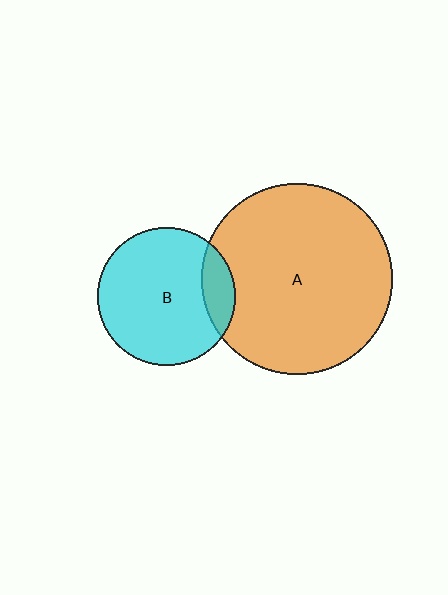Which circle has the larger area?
Circle A (orange).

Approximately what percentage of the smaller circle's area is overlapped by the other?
Approximately 15%.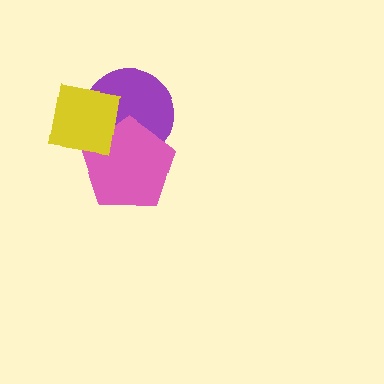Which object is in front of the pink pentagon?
The yellow square is in front of the pink pentagon.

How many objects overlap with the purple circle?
2 objects overlap with the purple circle.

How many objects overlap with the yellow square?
2 objects overlap with the yellow square.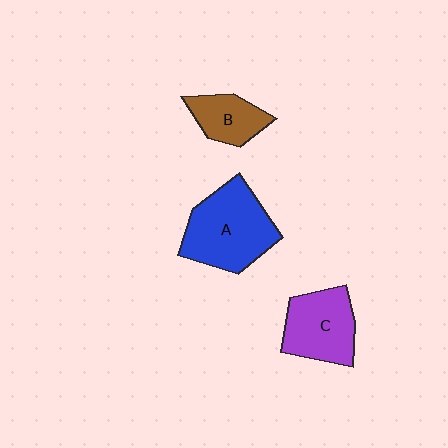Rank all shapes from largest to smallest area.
From largest to smallest: A (blue), C (purple), B (brown).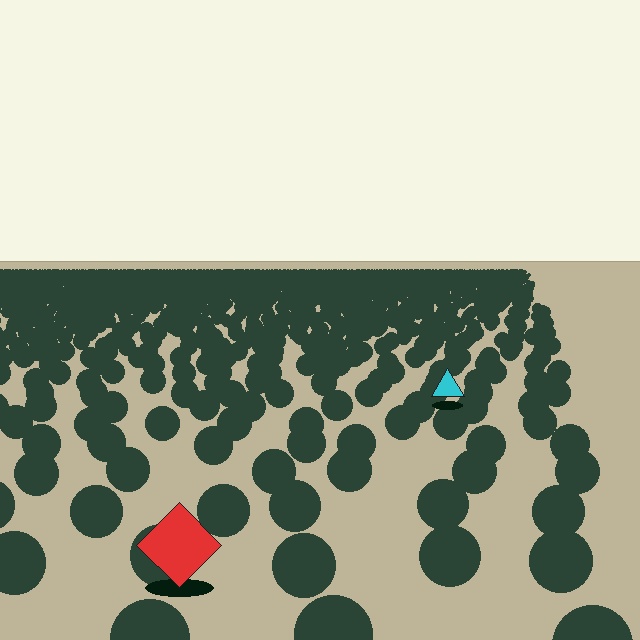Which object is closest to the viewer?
The red diamond is closest. The texture marks near it are larger and more spread out.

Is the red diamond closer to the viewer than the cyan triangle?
Yes. The red diamond is closer — you can tell from the texture gradient: the ground texture is coarser near it.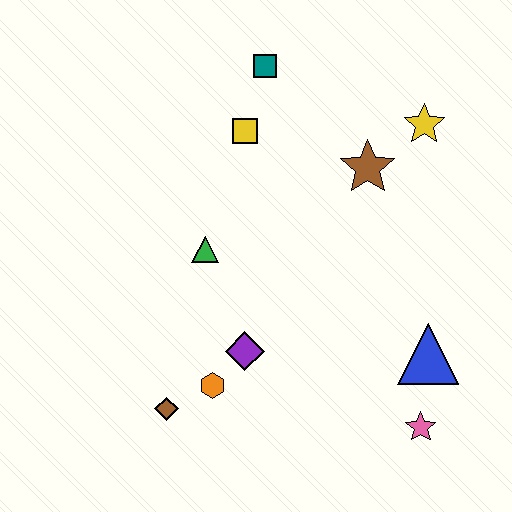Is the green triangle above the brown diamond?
Yes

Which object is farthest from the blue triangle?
The teal square is farthest from the blue triangle.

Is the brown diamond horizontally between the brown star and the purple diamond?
No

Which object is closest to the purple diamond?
The orange hexagon is closest to the purple diamond.